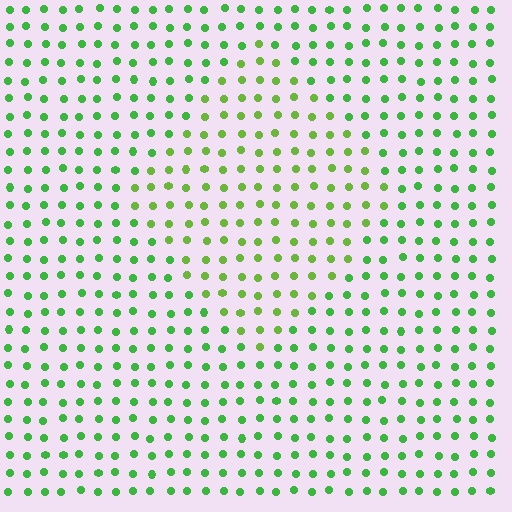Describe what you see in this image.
The image is filled with small green elements in a uniform arrangement. A diamond-shaped region is visible where the elements are tinted to a slightly different hue, forming a subtle color boundary.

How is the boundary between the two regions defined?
The boundary is defined purely by a slight shift in hue (about 25 degrees). Spacing, size, and orientation are identical on both sides.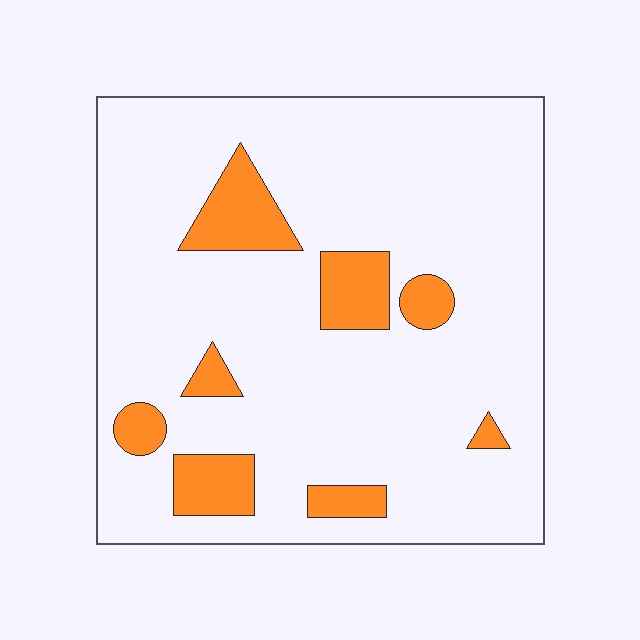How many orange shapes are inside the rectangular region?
8.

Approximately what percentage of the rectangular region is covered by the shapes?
Approximately 15%.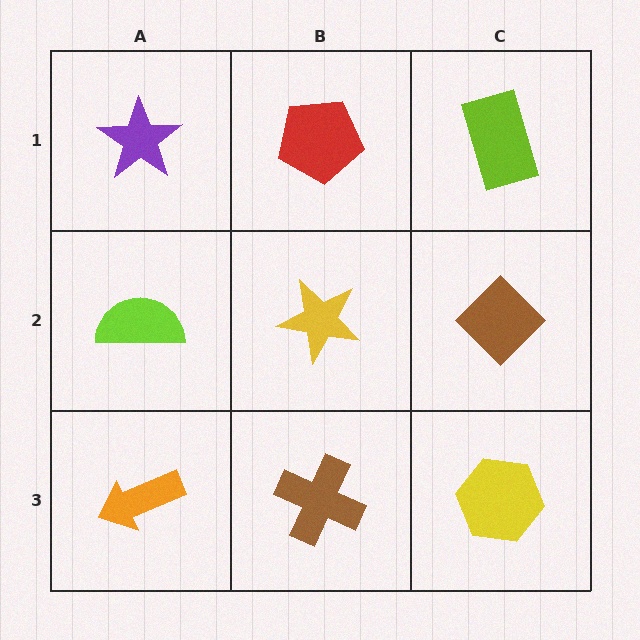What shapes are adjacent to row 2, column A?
A purple star (row 1, column A), an orange arrow (row 3, column A), a yellow star (row 2, column B).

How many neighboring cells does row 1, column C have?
2.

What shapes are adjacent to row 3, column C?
A brown diamond (row 2, column C), a brown cross (row 3, column B).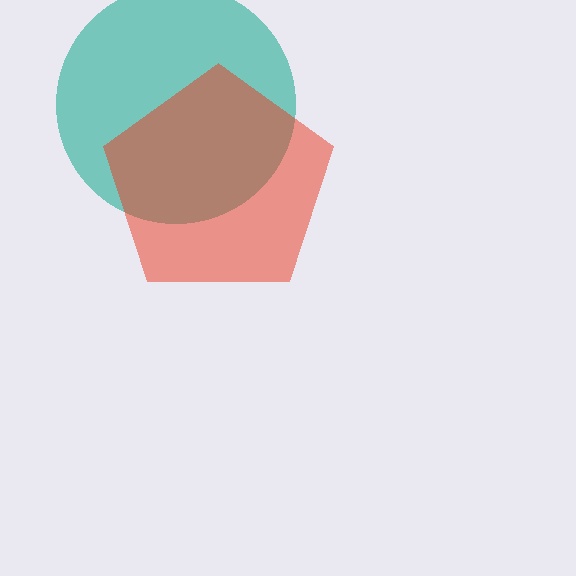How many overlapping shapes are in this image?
There are 2 overlapping shapes in the image.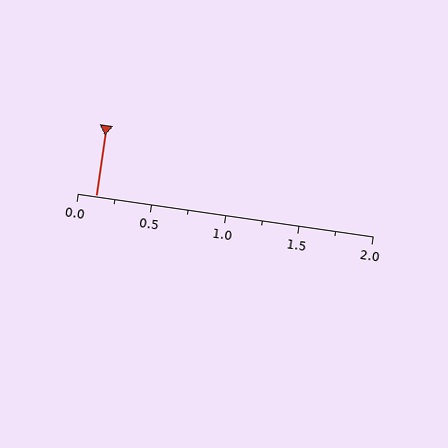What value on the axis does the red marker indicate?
The marker indicates approximately 0.12.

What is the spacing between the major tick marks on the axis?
The major ticks are spaced 0.5 apart.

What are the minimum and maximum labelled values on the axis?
The axis runs from 0.0 to 2.0.